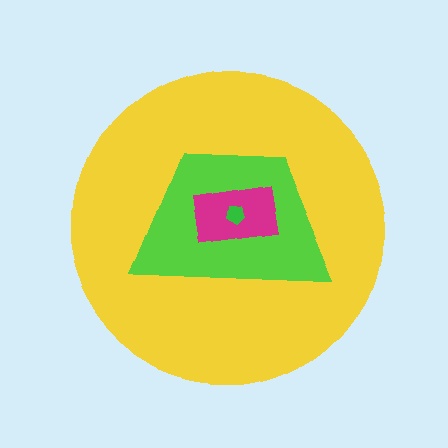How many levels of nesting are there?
4.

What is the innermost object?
The green pentagon.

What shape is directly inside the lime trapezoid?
The magenta rectangle.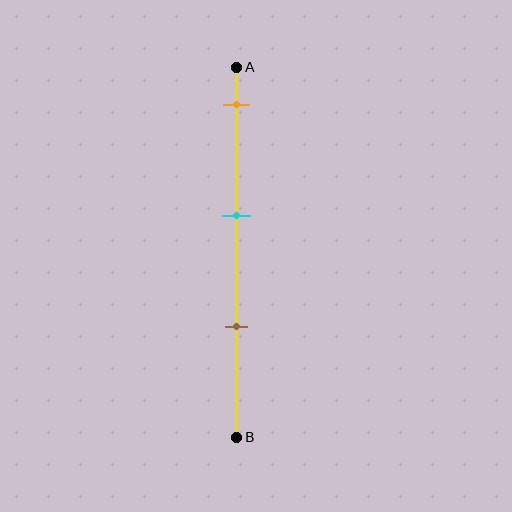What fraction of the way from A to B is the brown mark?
The brown mark is approximately 70% (0.7) of the way from A to B.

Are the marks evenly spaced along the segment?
Yes, the marks are approximately evenly spaced.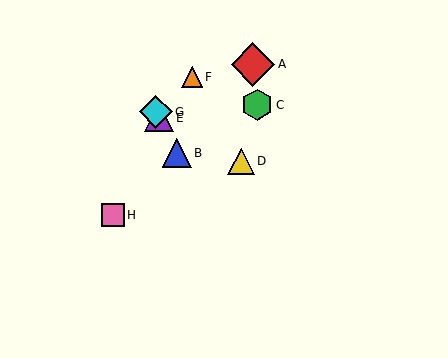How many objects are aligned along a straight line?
3 objects (B, E, G) are aligned along a straight line.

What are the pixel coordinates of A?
Object A is at (253, 64).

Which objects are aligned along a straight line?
Objects B, E, G are aligned along a straight line.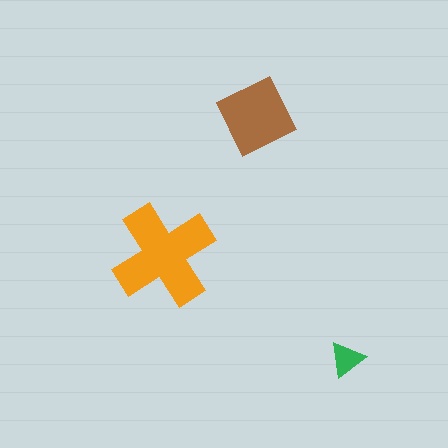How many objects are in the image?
There are 3 objects in the image.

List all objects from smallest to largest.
The green triangle, the brown square, the orange cross.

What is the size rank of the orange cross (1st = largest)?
1st.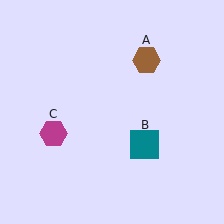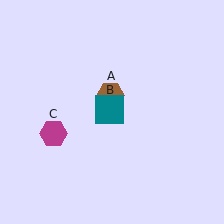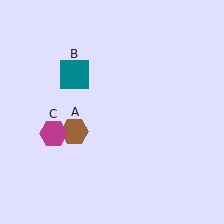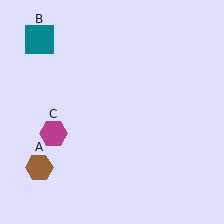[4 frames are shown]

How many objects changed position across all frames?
2 objects changed position: brown hexagon (object A), teal square (object B).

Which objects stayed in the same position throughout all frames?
Magenta hexagon (object C) remained stationary.